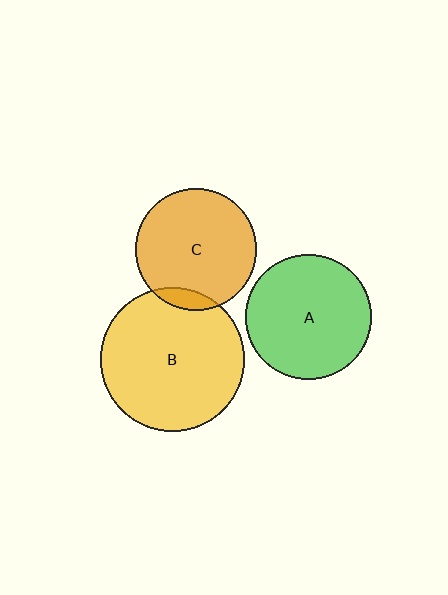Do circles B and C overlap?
Yes.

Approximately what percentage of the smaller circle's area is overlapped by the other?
Approximately 10%.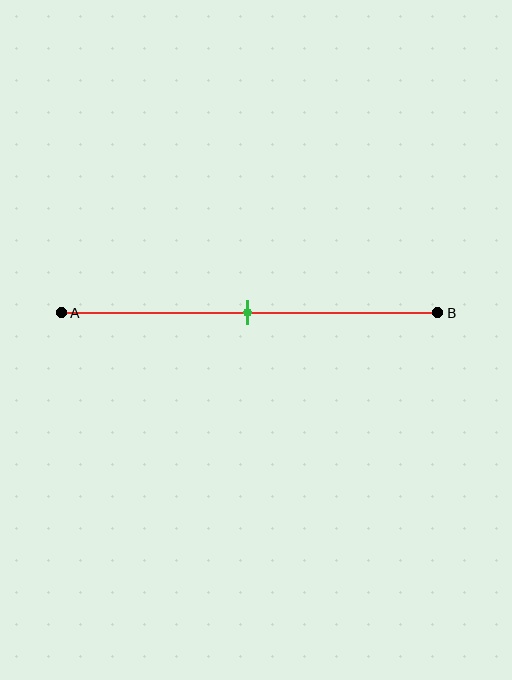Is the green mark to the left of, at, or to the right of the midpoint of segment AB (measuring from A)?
The green mark is approximately at the midpoint of segment AB.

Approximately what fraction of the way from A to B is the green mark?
The green mark is approximately 50% of the way from A to B.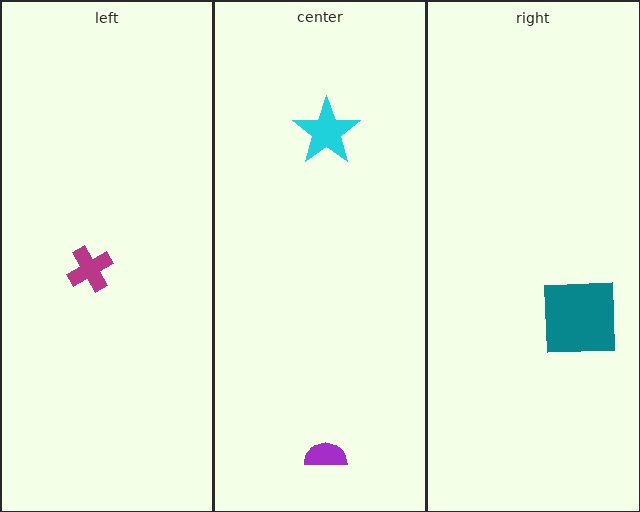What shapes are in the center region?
The cyan star, the purple semicircle.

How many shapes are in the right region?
1.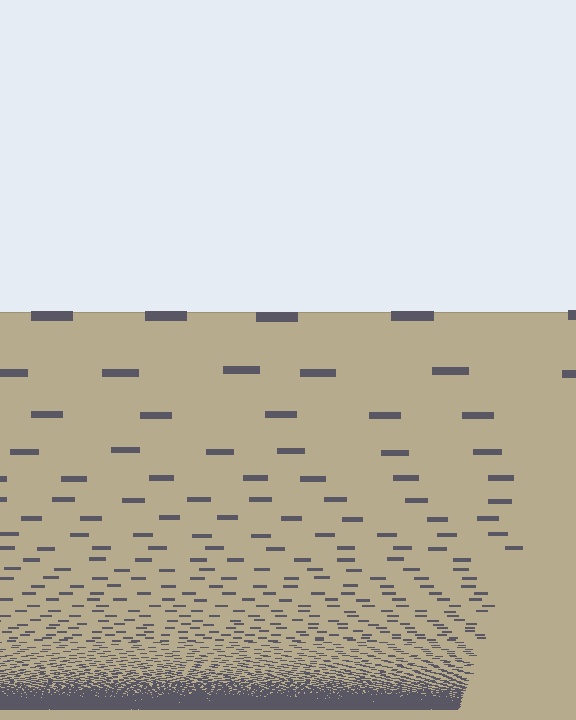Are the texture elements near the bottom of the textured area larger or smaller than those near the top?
Smaller. The gradient is inverted — elements near the bottom are smaller and denser.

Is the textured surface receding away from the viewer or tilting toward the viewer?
The surface appears to tilt toward the viewer. Texture elements get larger and sparser toward the top.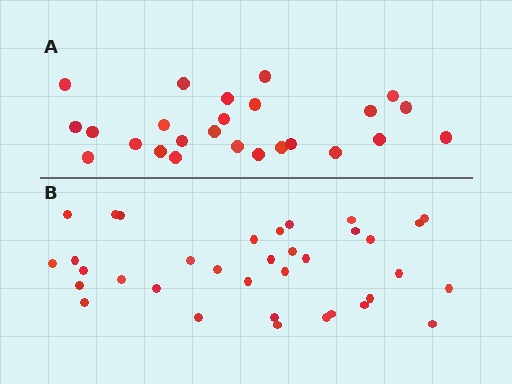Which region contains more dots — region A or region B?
Region B (the bottom region) has more dots.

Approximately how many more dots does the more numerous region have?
Region B has roughly 10 or so more dots than region A.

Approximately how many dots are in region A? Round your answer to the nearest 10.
About 20 dots. (The exact count is 25, which rounds to 20.)